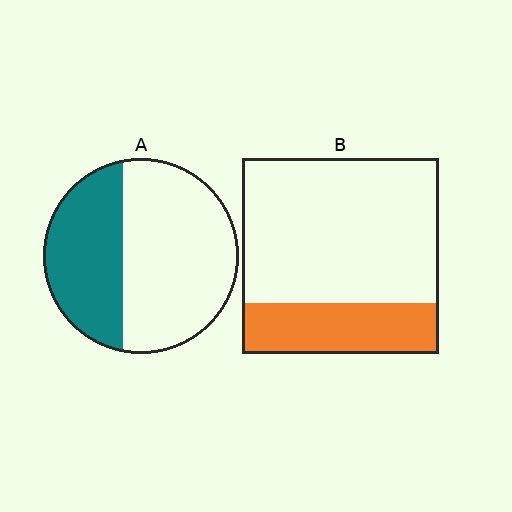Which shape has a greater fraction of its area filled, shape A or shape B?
Shape A.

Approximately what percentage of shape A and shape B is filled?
A is approximately 40% and B is approximately 25%.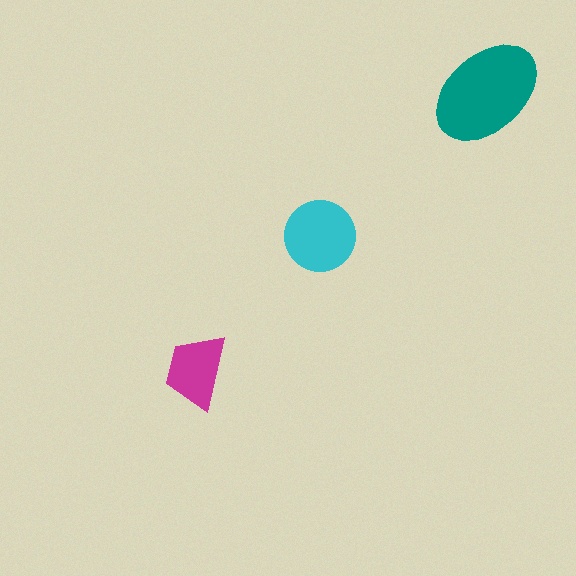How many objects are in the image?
There are 3 objects in the image.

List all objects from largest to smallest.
The teal ellipse, the cyan circle, the magenta trapezoid.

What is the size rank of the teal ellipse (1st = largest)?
1st.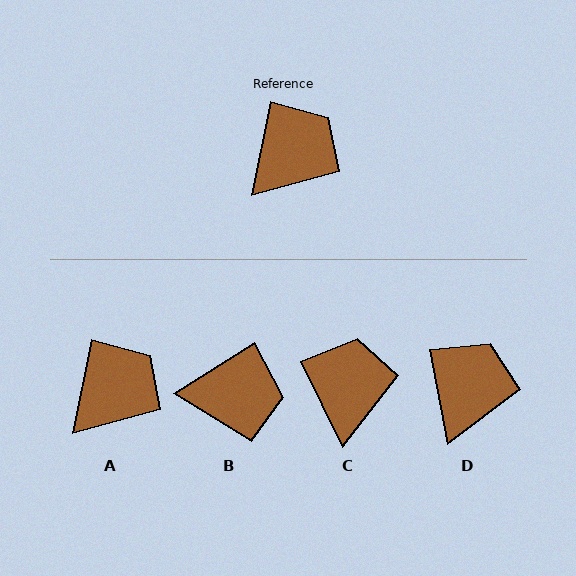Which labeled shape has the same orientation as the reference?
A.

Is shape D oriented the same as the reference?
No, it is off by about 22 degrees.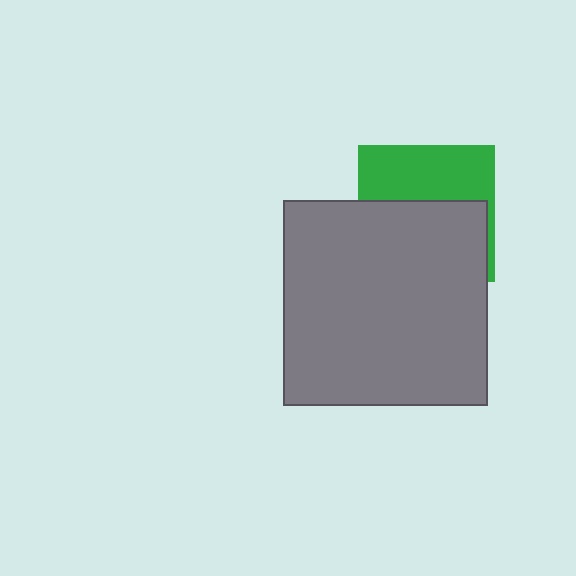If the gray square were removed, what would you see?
You would see the complete green square.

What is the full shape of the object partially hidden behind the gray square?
The partially hidden object is a green square.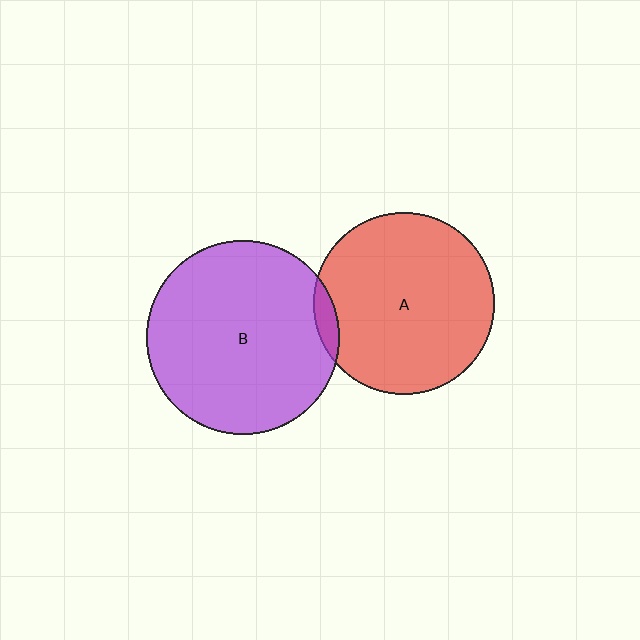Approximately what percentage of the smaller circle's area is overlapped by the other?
Approximately 5%.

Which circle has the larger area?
Circle B (purple).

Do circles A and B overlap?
Yes.